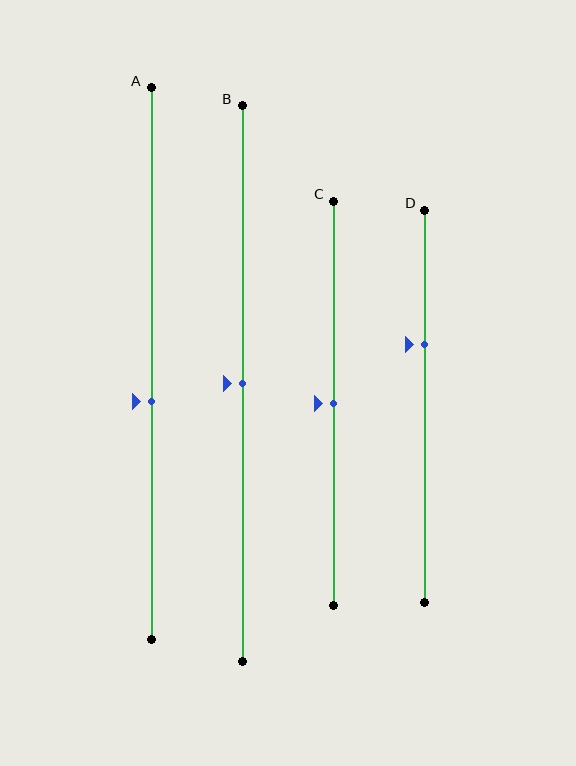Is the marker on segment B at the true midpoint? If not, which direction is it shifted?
Yes, the marker on segment B is at the true midpoint.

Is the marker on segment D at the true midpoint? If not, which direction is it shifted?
No, the marker on segment D is shifted upward by about 16% of the segment length.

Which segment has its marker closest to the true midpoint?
Segment B has its marker closest to the true midpoint.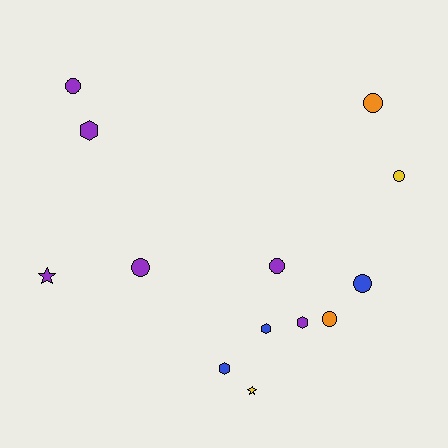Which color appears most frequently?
Purple, with 6 objects.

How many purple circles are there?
There are 3 purple circles.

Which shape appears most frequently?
Circle, with 7 objects.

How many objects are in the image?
There are 13 objects.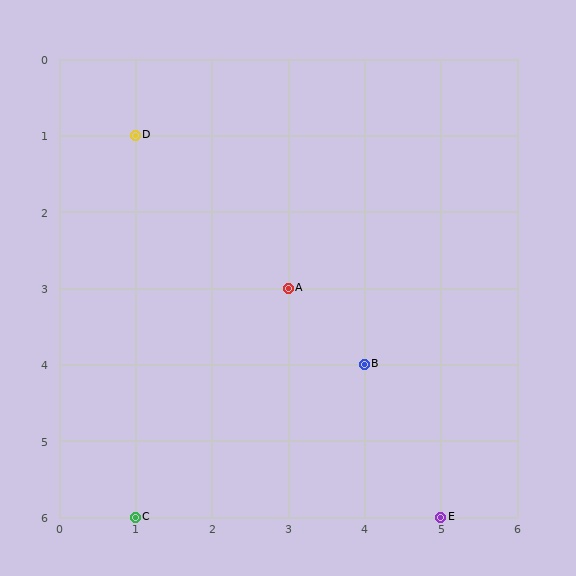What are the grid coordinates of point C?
Point C is at grid coordinates (1, 6).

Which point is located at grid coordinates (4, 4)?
Point B is at (4, 4).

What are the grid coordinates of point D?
Point D is at grid coordinates (1, 1).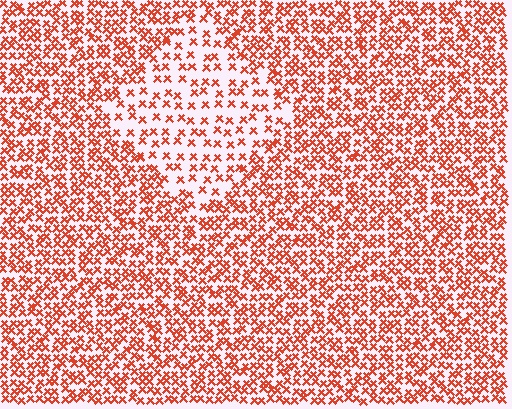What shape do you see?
I see a diamond.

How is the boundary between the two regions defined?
The boundary is defined by a change in element density (approximately 2.1x ratio). All elements are the same color, size, and shape.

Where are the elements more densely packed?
The elements are more densely packed outside the diamond boundary.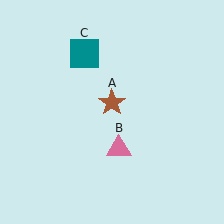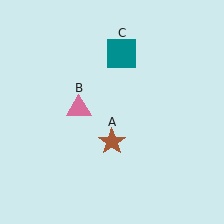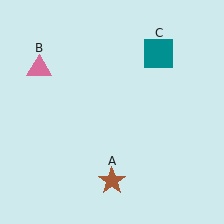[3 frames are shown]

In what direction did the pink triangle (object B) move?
The pink triangle (object B) moved up and to the left.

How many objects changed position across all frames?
3 objects changed position: brown star (object A), pink triangle (object B), teal square (object C).